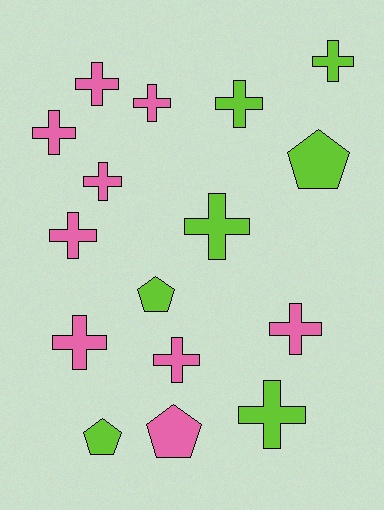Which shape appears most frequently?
Cross, with 12 objects.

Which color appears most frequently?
Pink, with 9 objects.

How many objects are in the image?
There are 16 objects.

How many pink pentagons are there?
There is 1 pink pentagon.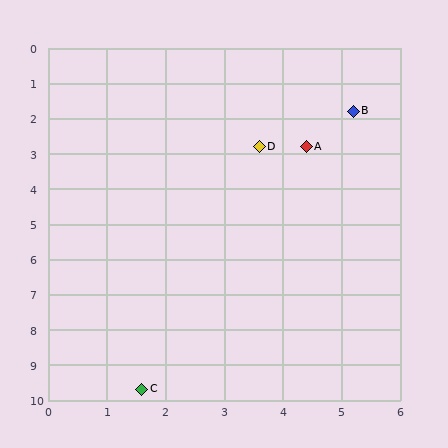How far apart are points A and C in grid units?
Points A and C are about 7.4 grid units apart.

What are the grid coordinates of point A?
Point A is at approximately (4.4, 2.8).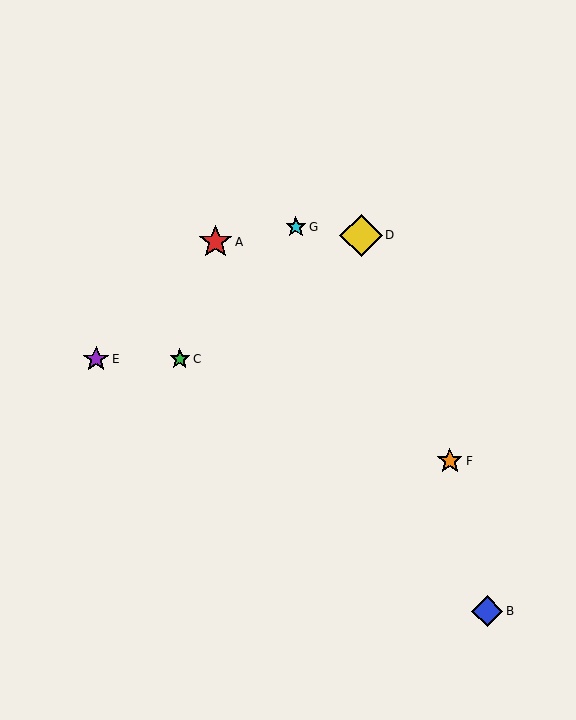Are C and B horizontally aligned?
No, C is at y≈359 and B is at y≈611.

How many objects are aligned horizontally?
2 objects (C, E) are aligned horizontally.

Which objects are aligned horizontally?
Objects C, E are aligned horizontally.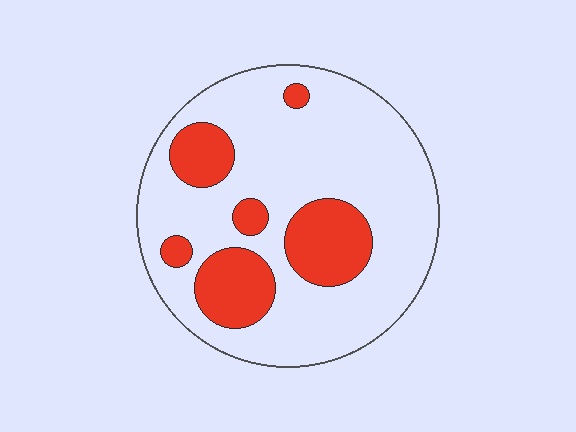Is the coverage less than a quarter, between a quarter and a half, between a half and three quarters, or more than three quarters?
Less than a quarter.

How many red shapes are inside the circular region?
6.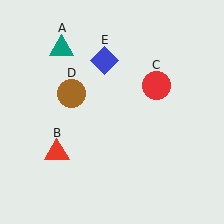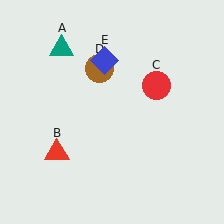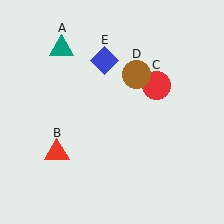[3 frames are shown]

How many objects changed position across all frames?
1 object changed position: brown circle (object D).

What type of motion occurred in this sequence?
The brown circle (object D) rotated clockwise around the center of the scene.